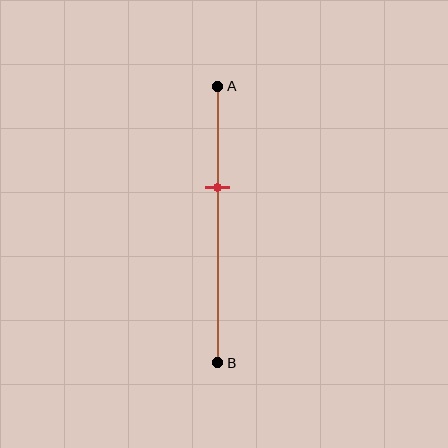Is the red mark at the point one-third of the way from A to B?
No, the mark is at about 35% from A, not at the 33% one-third point.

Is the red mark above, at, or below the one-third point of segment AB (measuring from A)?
The red mark is below the one-third point of segment AB.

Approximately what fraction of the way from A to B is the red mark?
The red mark is approximately 35% of the way from A to B.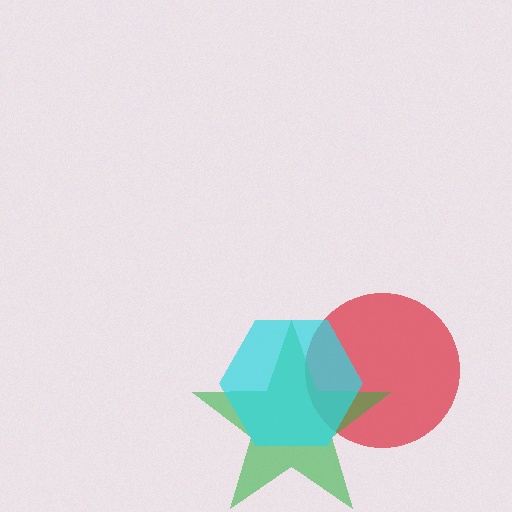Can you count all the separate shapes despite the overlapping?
Yes, there are 3 separate shapes.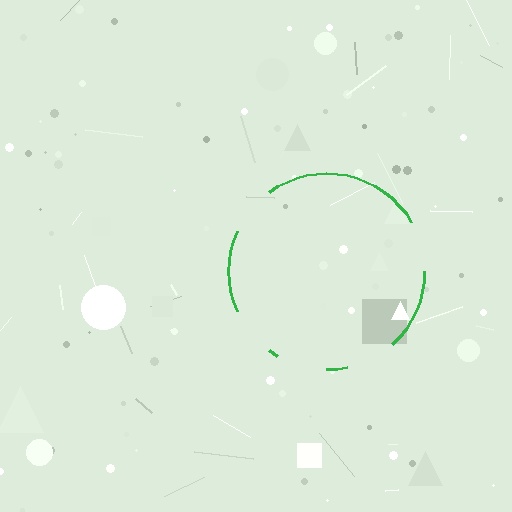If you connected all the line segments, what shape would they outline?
They would outline a circle.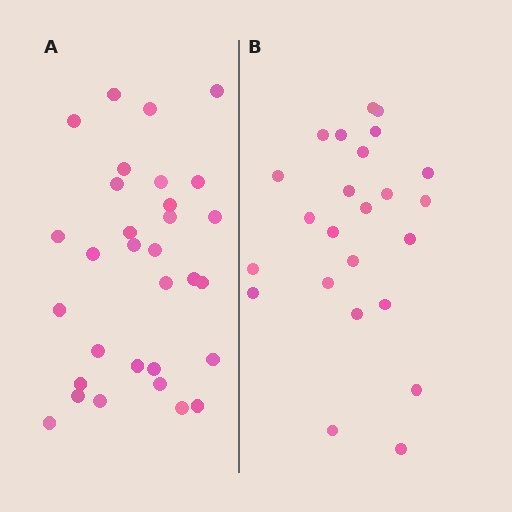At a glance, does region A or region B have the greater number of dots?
Region A (the left region) has more dots.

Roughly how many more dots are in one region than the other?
Region A has roughly 8 or so more dots than region B.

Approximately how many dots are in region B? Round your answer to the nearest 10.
About 20 dots. (The exact count is 24, which rounds to 20.)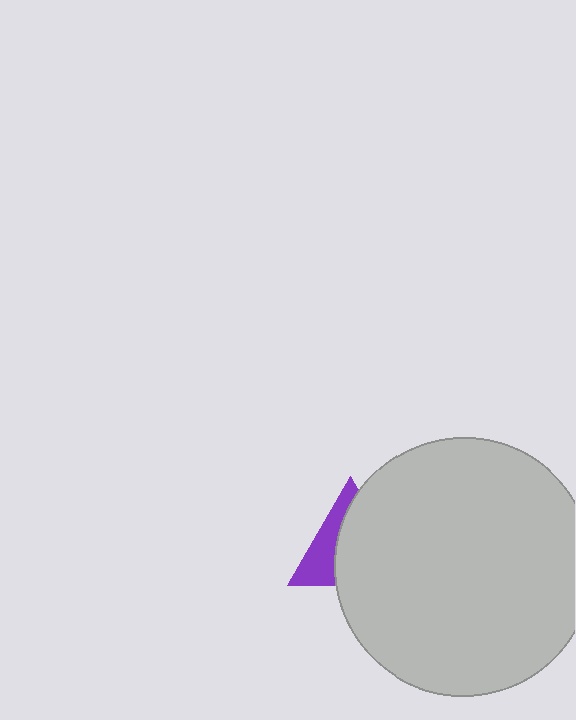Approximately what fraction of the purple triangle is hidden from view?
Roughly 63% of the purple triangle is hidden behind the light gray circle.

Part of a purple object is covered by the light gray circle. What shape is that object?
It is a triangle.